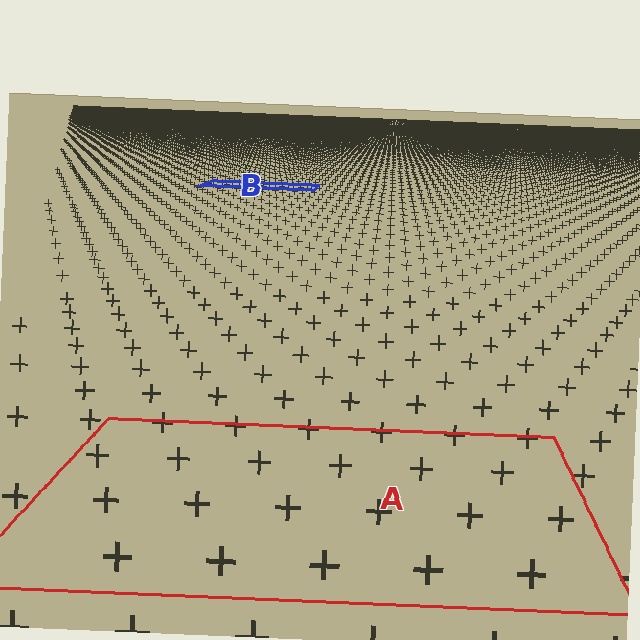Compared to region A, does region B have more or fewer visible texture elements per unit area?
Region B has more texture elements per unit area — they are packed more densely because it is farther away.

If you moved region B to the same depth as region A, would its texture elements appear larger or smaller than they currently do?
They would appear larger. At a closer depth, the same texture elements are projected at a bigger on-screen size.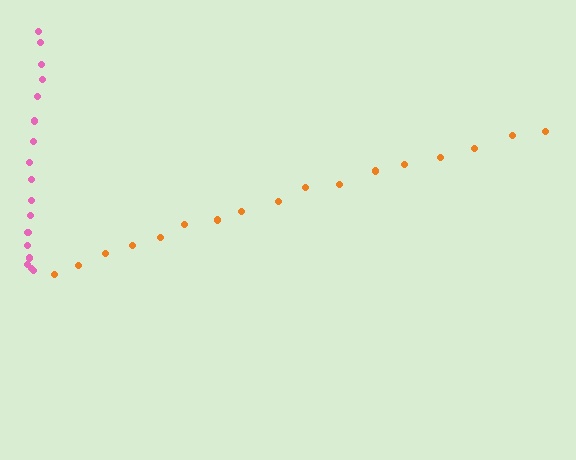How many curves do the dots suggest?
There are 2 distinct paths.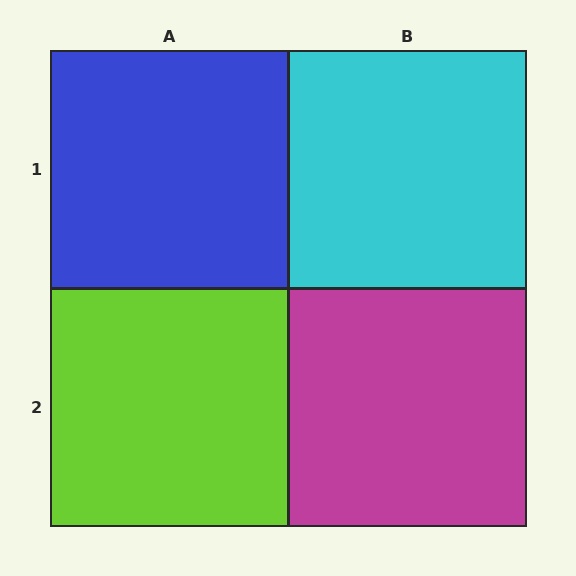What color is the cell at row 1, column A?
Blue.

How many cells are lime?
1 cell is lime.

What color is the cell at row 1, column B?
Cyan.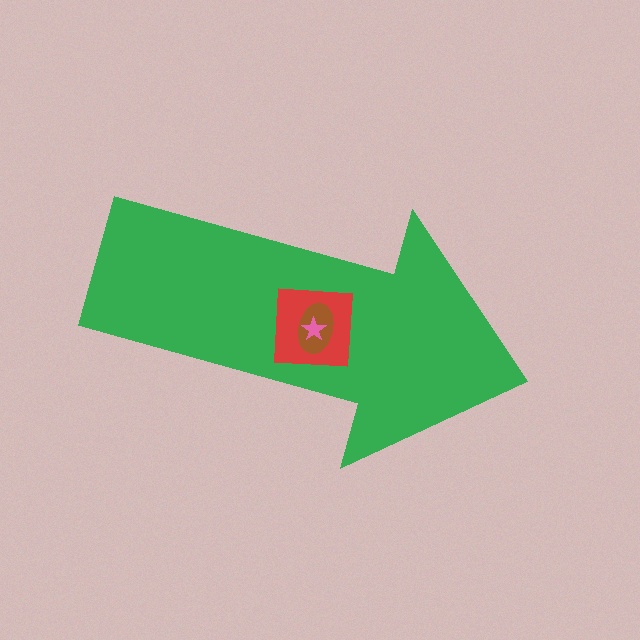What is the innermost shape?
The pink star.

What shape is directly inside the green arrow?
The red square.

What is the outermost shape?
The green arrow.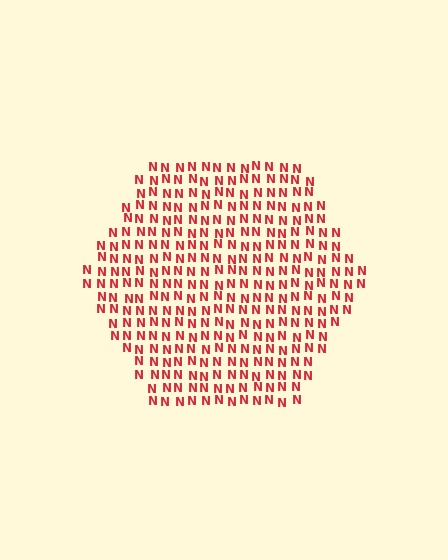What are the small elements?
The small elements are letter N's.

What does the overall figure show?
The overall figure shows a hexagon.